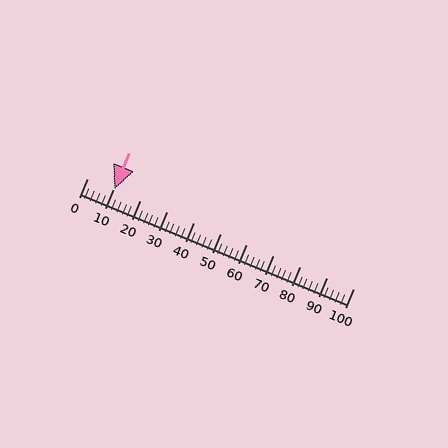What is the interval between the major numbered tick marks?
The major tick marks are spaced 10 units apart.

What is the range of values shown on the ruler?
The ruler shows values from 0 to 100.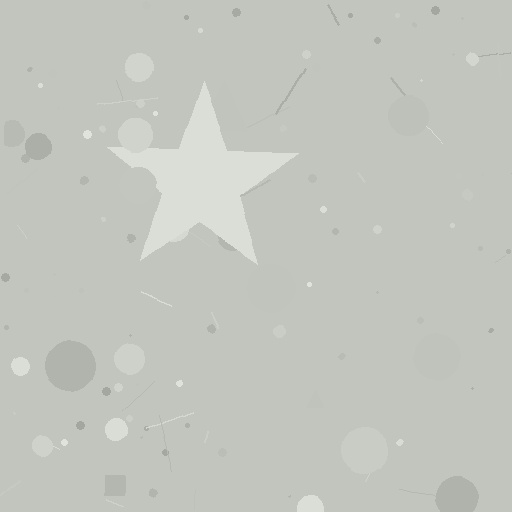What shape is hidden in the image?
A star is hidden in the image.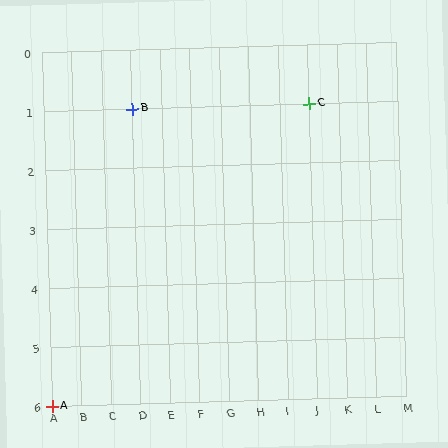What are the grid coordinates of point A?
Point A is at grid coordinates (A, 6).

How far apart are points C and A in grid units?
Points C and A are 9 columns and 5 rows apart (about 10.3 grid units diagonally).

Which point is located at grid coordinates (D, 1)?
Point B is at (D, 1).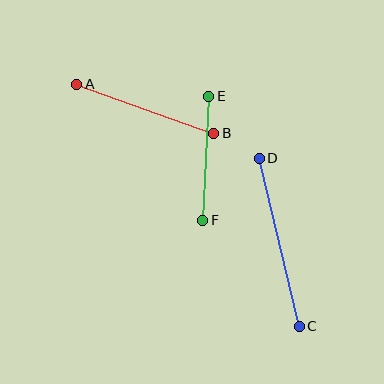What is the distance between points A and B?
The distance is approximately 145 pixels.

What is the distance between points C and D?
The distance is approximately 173 pixels.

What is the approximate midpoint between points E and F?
The midpoint is at approximately (206, 158) pixels.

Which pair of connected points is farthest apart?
Points C and D are farthest apart.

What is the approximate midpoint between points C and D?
The midpoint is at approximately (279, 242) pixels.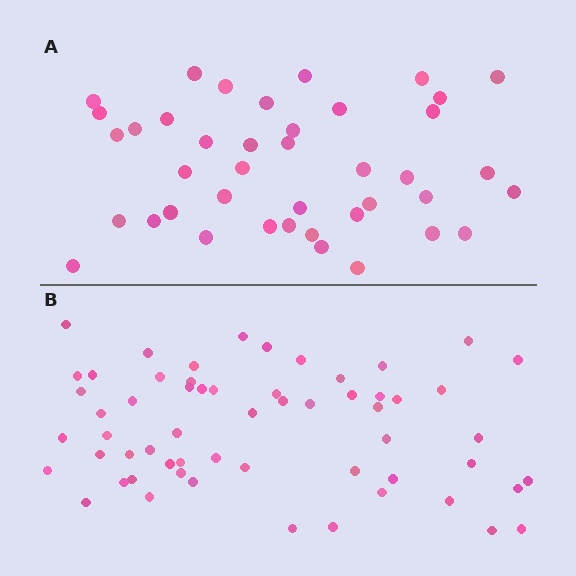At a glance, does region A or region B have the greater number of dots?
Region B (the bottom region) has more dots.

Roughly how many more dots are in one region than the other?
Region B has approximately 20 more dots than region A.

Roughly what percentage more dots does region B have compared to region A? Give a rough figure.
About 45% more.